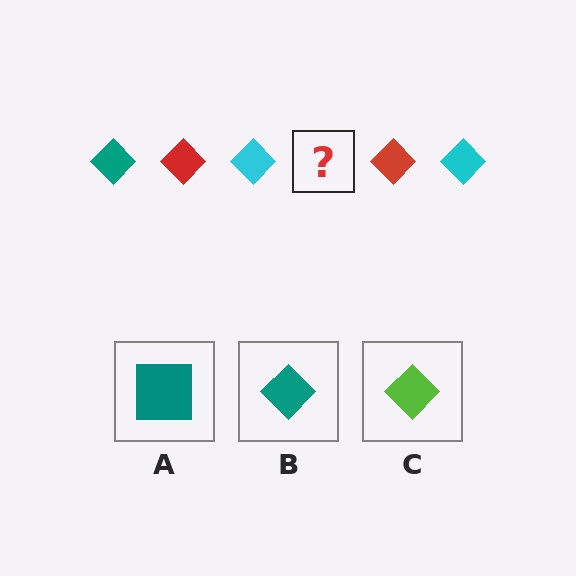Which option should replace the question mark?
Option B.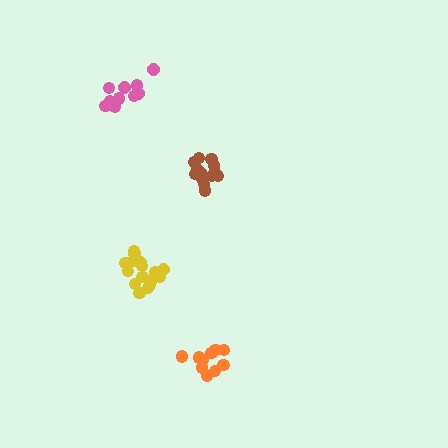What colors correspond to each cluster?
The clusters are colored: yellow, pink, orange, brown.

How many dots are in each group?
Group 1: 16 dots, Group 2: 10 dots, Group 3: 10 dots, Group 4: 13 dots (49 total).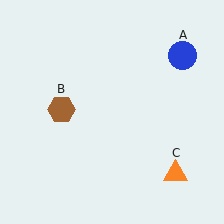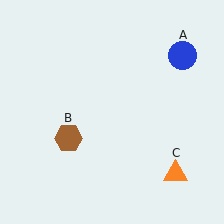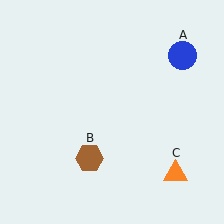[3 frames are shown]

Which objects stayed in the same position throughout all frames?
Blue circle (object A) and orange triangle (object C) remained stationary.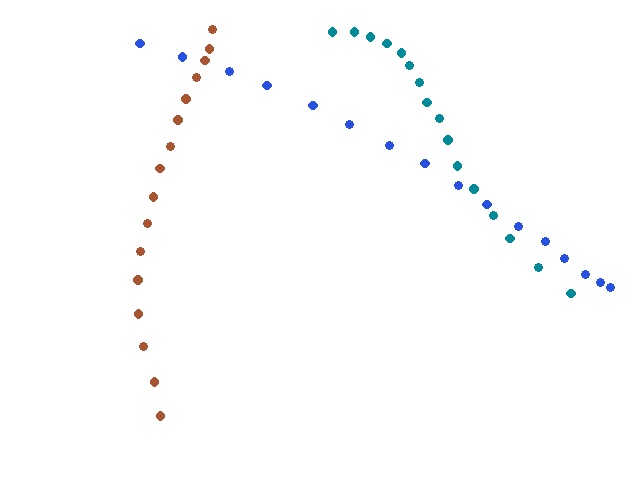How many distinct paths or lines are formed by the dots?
There are 3 distinct paths.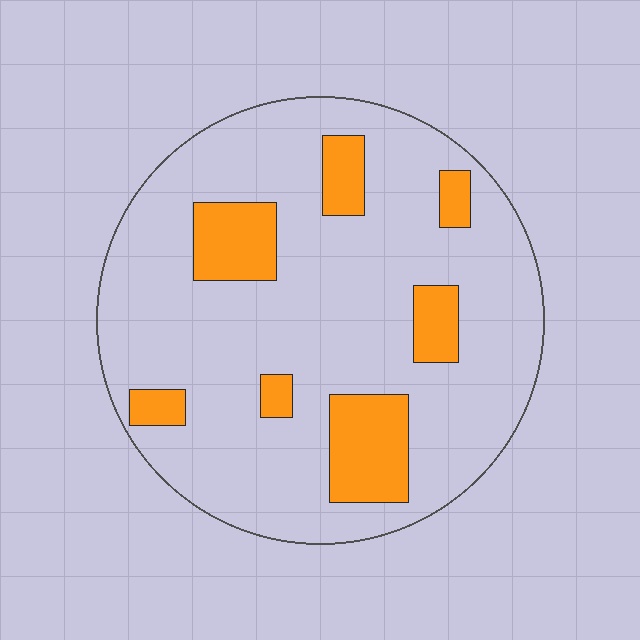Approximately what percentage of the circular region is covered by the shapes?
Approximately 20%.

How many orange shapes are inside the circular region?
7.